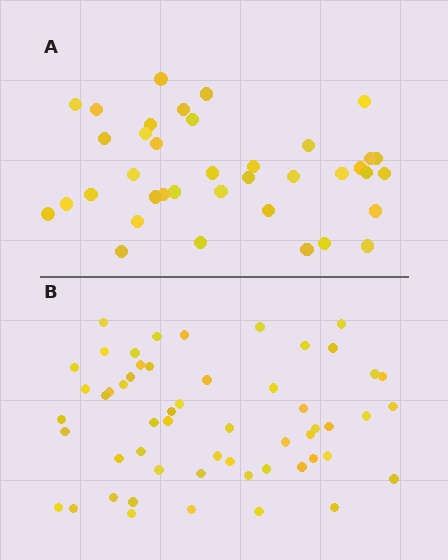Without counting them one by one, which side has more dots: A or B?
Region B (the bottom region) has more dots.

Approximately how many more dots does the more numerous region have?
Region B has approximately 15 more dots than region A.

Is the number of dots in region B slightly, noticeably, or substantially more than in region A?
Region B has noticeably more, but not dramatically so. The ratio is roughly 1.4 to 1.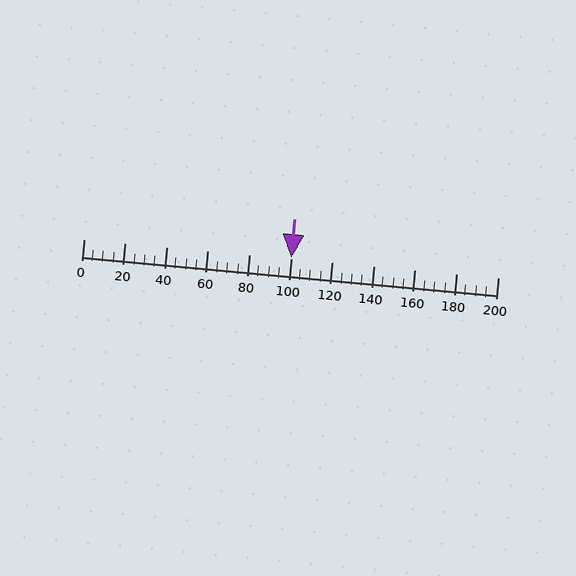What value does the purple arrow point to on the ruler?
The purple arrow points to approximately 100.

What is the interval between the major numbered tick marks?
The major tick marks are spaced 20 units apart.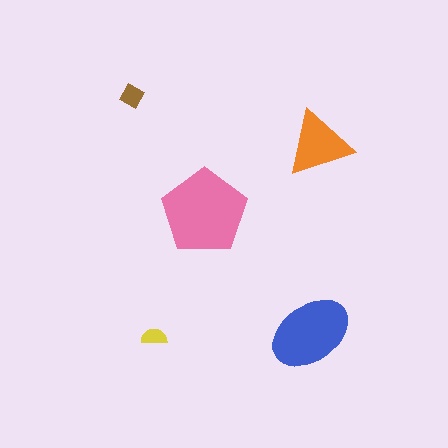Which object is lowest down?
The yellow semicircle is bottommost.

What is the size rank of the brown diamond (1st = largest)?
4th.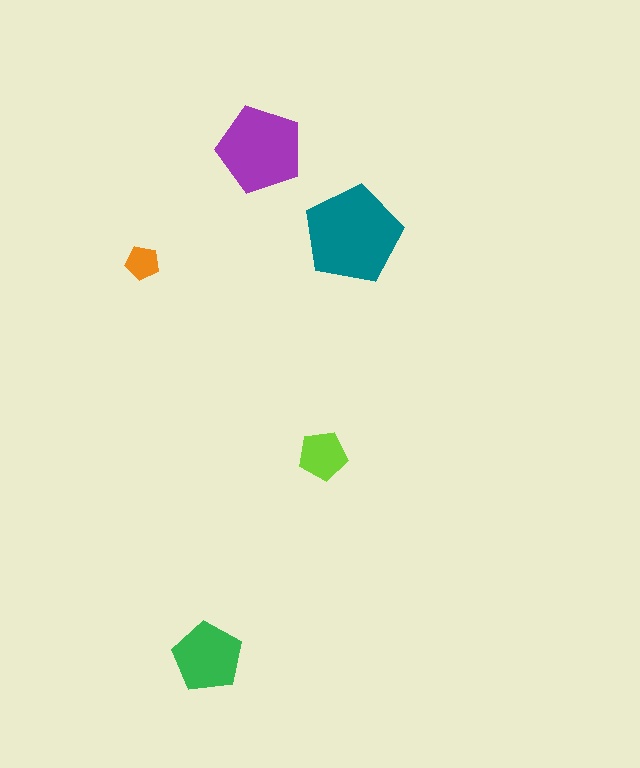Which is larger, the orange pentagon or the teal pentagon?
The teal one.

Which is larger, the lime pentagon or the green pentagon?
The green one.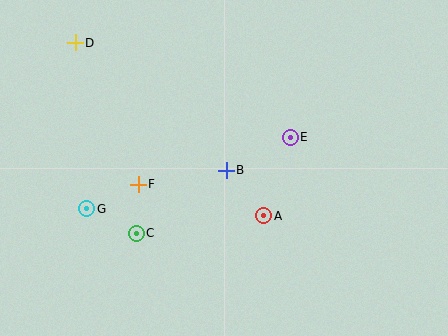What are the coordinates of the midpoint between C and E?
The midpoint between C and E is at (213, 185).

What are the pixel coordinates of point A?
Point A is at (264, 216).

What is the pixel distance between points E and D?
The distance between E and D is 235 pixels.